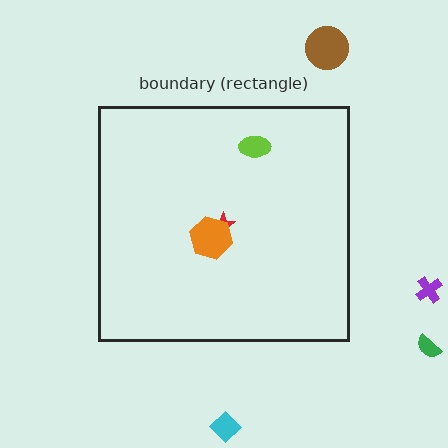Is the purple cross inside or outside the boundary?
Outside.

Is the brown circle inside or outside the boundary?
Outside.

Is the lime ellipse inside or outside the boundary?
Inside.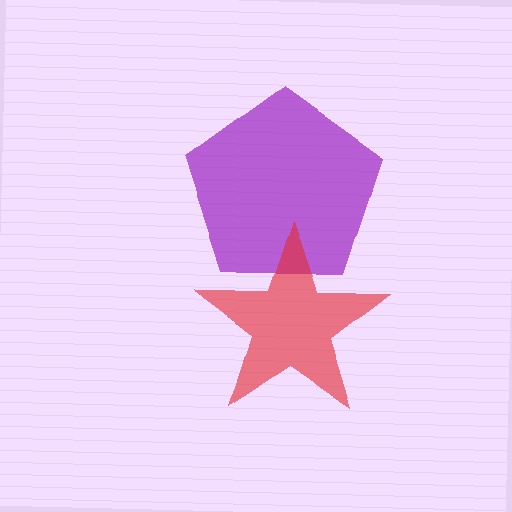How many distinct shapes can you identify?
There are 2 distinct shapes: a purple pentagon, a red star.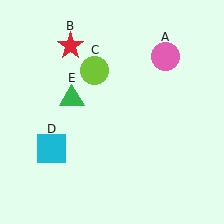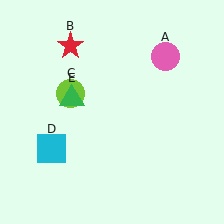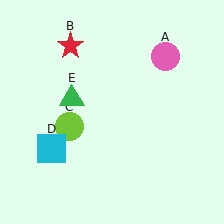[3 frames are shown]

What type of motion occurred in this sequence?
The lime circle (object C) rotated counterclockwise around the center of the scene.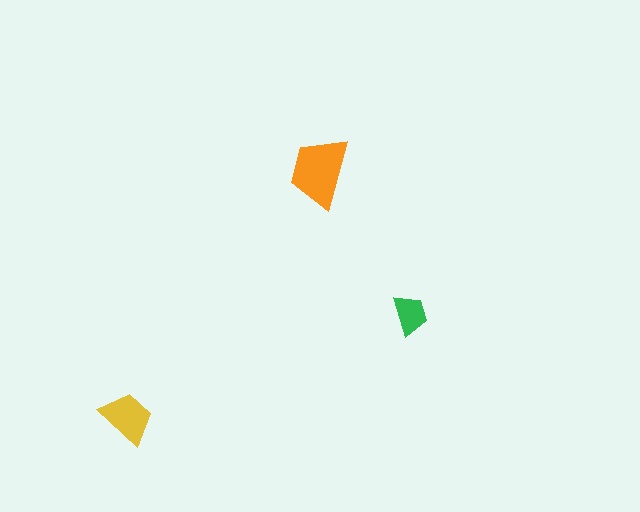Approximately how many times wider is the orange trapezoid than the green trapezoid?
About 1.5 times wider.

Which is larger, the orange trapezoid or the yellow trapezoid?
The orange one.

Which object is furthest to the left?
The yellow trapezoid is leftmost.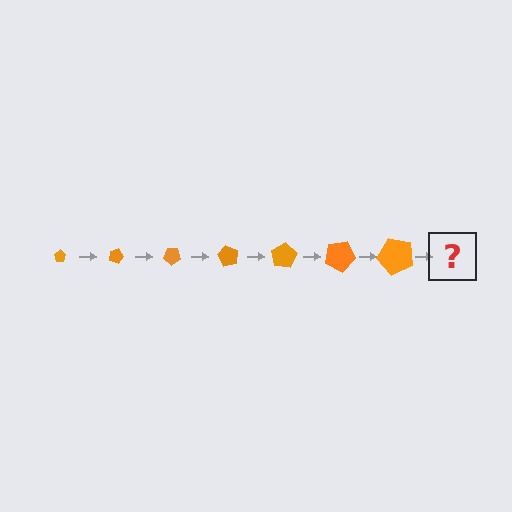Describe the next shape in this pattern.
It should be a pentagon, larger than the previous one and rotated 140 degrees from the start.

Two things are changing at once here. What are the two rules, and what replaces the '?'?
The two rules are that the pentagon grows larger each step and it rotates 20 degrees each step. The '?' should be a pentagon, larger than the previous one and rotated 140 degrees from the start.